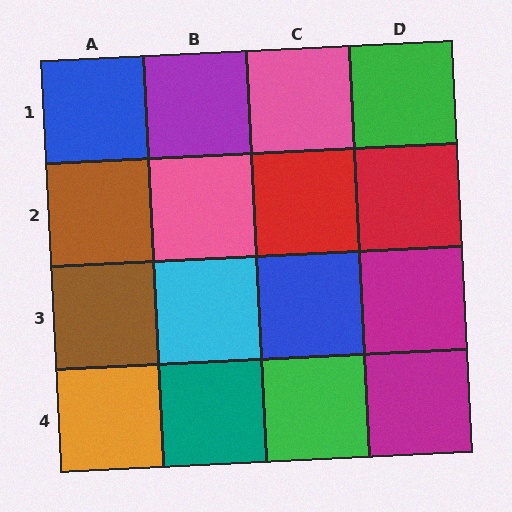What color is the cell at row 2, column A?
Brown.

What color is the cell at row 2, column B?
Pink.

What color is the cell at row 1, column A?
Blue.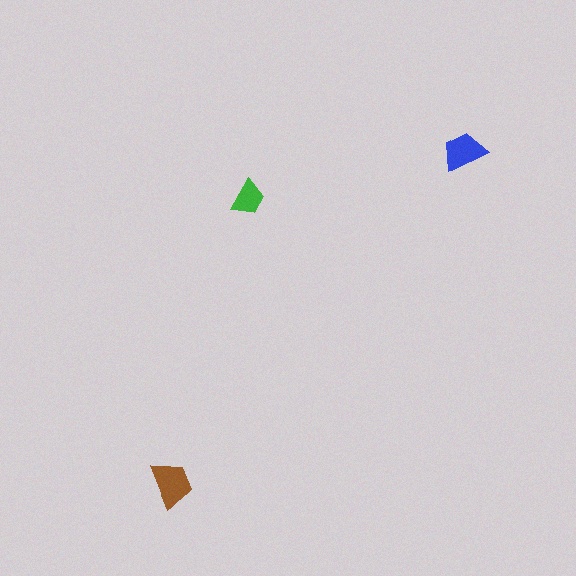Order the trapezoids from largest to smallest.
the brown one, the blue one, the green one.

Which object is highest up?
The blue trapezoid is topmost.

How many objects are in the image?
There are 3 objects in the image.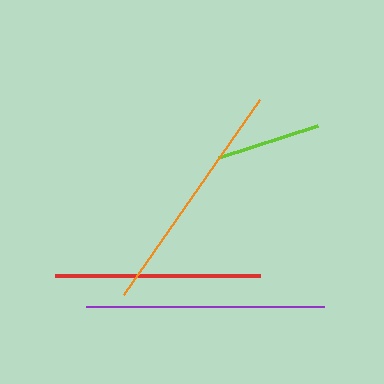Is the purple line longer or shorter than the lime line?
The purple line is longer than the lime line.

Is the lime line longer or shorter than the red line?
The red line is longer than the lime line.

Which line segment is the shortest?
The lime line is the shortest at approximately 104 pixels.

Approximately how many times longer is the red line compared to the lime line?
The red line is approximately 2.0 times the length of the lime line.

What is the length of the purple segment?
The purple segment is approximately 237 pixels long.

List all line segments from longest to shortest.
From longest to shortest: orange, purple, red, lime.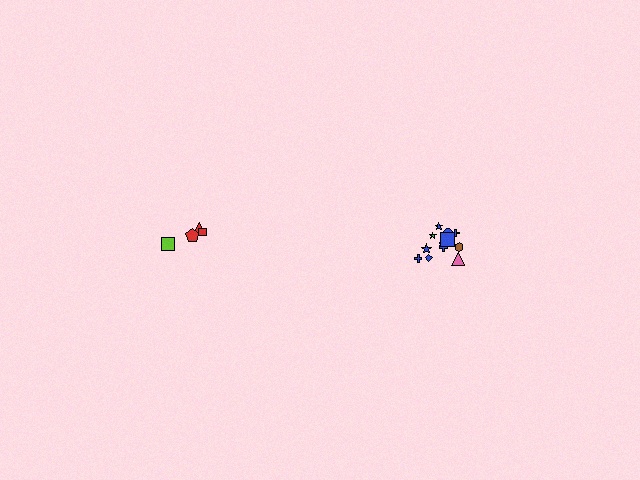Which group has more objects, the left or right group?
The right group.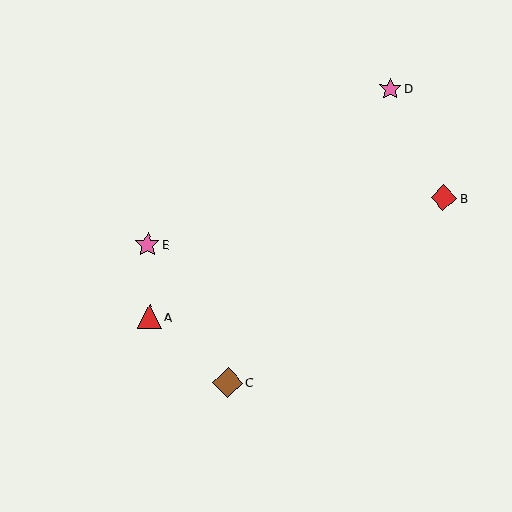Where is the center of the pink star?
The center of the pink star is at (147, 245).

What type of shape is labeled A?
Shape A is a red triangle.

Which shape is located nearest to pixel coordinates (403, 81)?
The pink star (labeled D) at (390, 89) is nearest to that location.